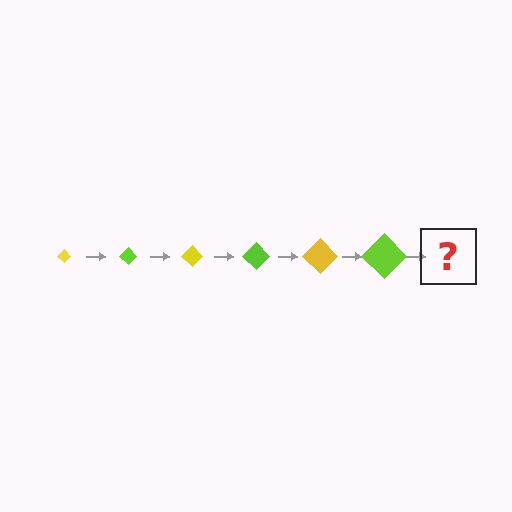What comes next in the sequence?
The next element should be a yellow diamond, larger than the previous one.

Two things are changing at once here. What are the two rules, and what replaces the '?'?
The two rules are that the diamond grows larger each step and the color cycles through yellow and lime. The '?' should be a yellow diamond, larger than the previous one.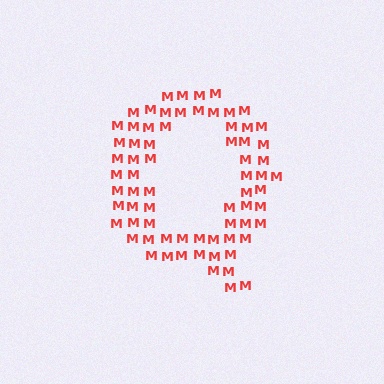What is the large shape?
The large shape is the letter Q.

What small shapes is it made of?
It is made of small letter M's.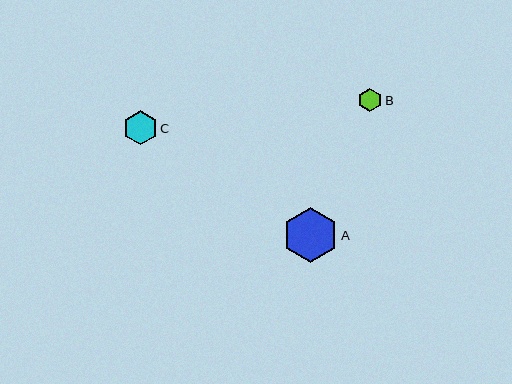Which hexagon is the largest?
Hexagon A is the largest with a size of approximately 55 pixels.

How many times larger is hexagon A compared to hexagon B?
Hexagon A is approximately 2.4 times the size of hexagon B.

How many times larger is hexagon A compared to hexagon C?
Hexagon A is approximately 1.6 times the size of hexagon C.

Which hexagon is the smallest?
Hexagon B is the smallest with a size of approximately 23 pixels.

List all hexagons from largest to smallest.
From largest to smallest: A, C, B.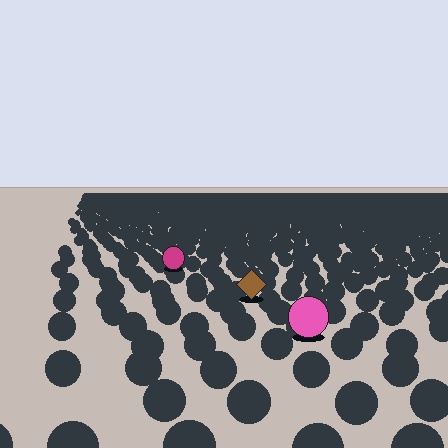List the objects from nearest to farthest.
From nearest to farthest: the pink circle, the brown diamond, the magenta circle.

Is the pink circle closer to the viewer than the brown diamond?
Yes. The pink circle is closer — you can tell from the texture gradient: the ground texture is coarser near it.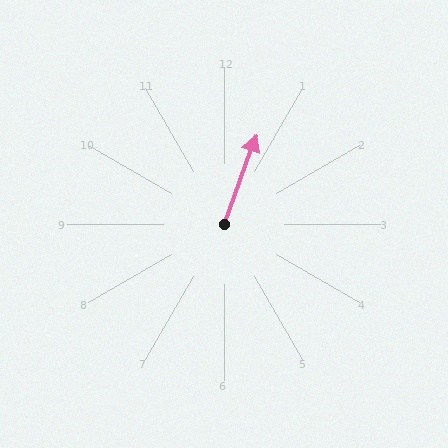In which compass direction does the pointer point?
North.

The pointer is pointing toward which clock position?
Roughly 1 o'clock.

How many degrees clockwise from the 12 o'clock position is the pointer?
Approximately 20 degrees.